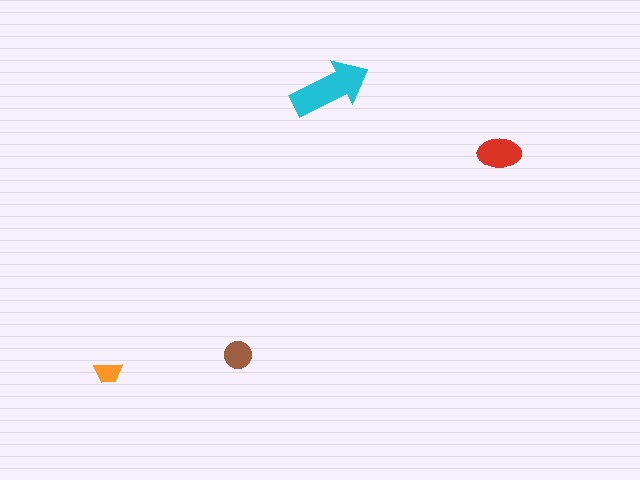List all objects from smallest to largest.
The orange trapezoid, the brown circle, the red ellipse, the cyan arrow.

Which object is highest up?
The cyan arrow is topmost.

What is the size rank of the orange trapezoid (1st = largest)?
4th.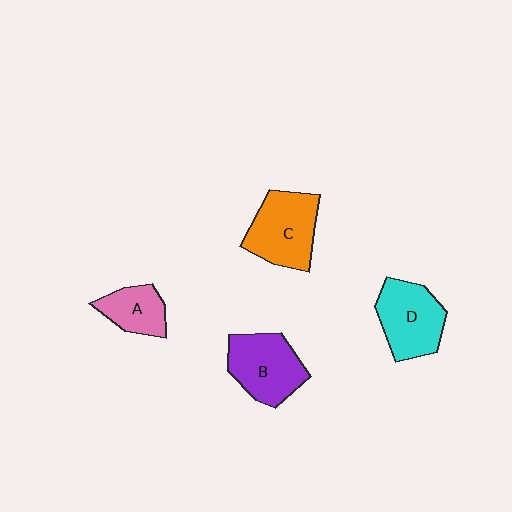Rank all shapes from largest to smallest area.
From largest to smallest: C (orange), B (purple), D (cyan), A (pink).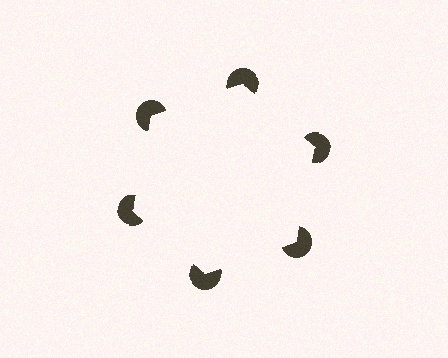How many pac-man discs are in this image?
There are 6 — one at each vertex of the illusory hexagon.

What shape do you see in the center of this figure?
An illusory hexagon — its edges are inferred from the aligned wedge cuts in the pac-man discs, not physically drawn.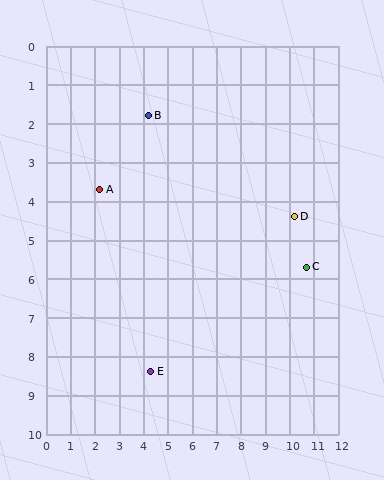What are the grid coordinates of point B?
Point B is at approximately (4.2, 1.8).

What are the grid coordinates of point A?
Point A is at approximately (2.2, 3.7).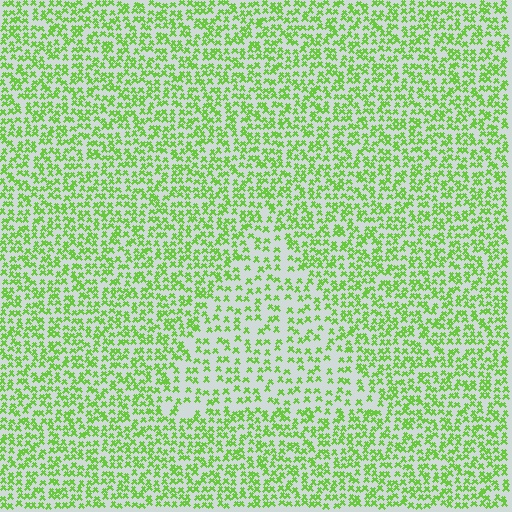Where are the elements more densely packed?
The elements are more densely packed outside the triangle boundary.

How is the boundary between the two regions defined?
The boundary is defined by a change in element density (approximately 1.7x ratio). All elements are the same color, size, and shape.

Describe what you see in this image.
The image contains small lime elements arranged at two different densities. A triangle-shaped region is visible where the elements are less densely packed than the surrounding area.